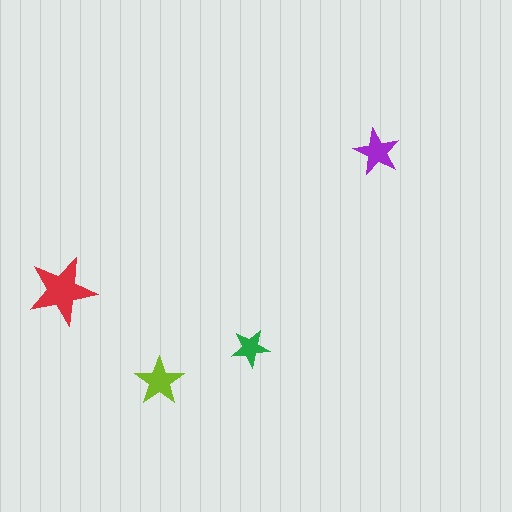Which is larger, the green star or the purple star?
The purple one.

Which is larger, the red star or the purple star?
The red one.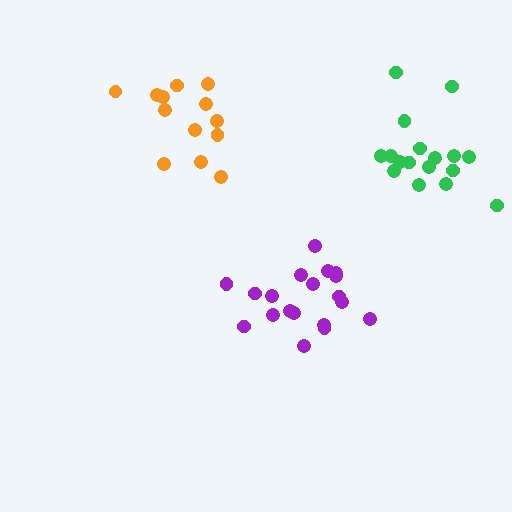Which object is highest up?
The orange cluster is topmost.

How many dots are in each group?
Group 1: 19 dots, Group 2: 17 dots, Group 3: 13 dots (49 total).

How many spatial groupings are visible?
There are 3 spatial groupings.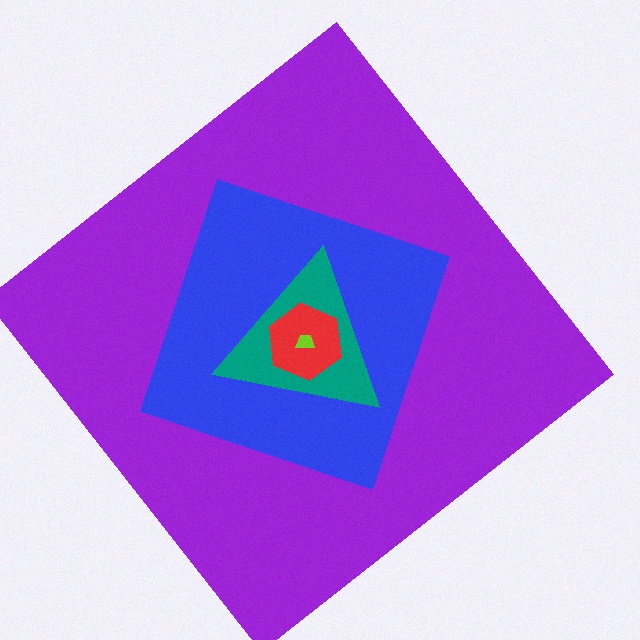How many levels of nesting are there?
5.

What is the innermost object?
The lime trapezoid.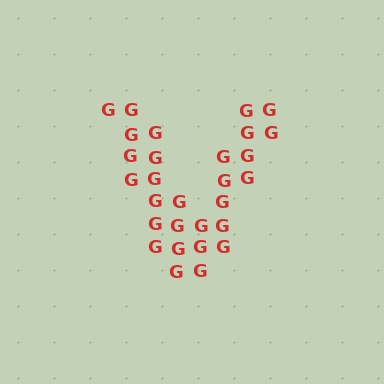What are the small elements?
The small elements are letter G's.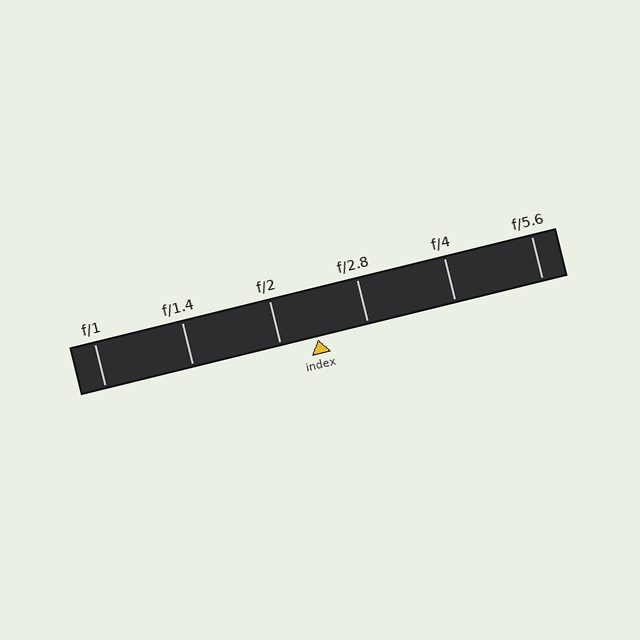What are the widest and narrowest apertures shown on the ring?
The widest aperture shown is f/1 and the narrowest is f/5.6.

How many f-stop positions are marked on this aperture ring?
There are 6 f-stop positions marked.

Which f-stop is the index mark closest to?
The index mark is closest to f/2.